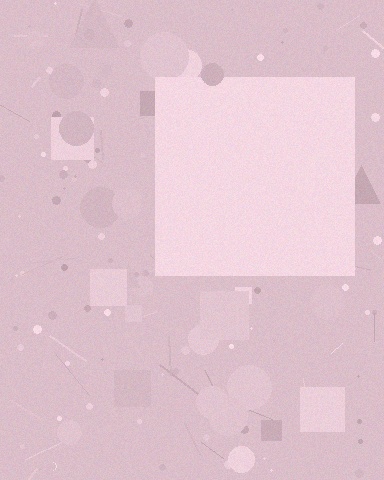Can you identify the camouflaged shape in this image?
The camouflaged shape is a square.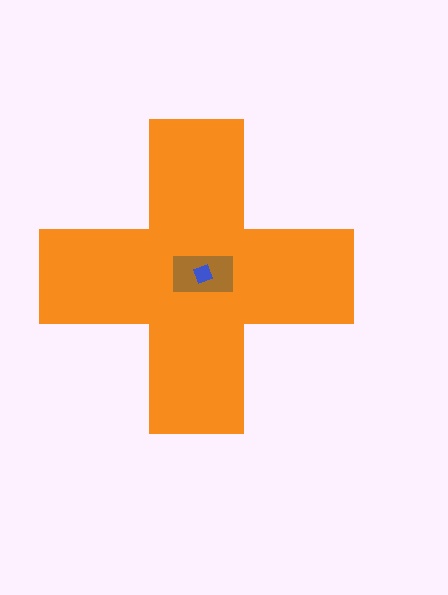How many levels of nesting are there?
3.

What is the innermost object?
The blue square.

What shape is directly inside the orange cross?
The brown rectangle.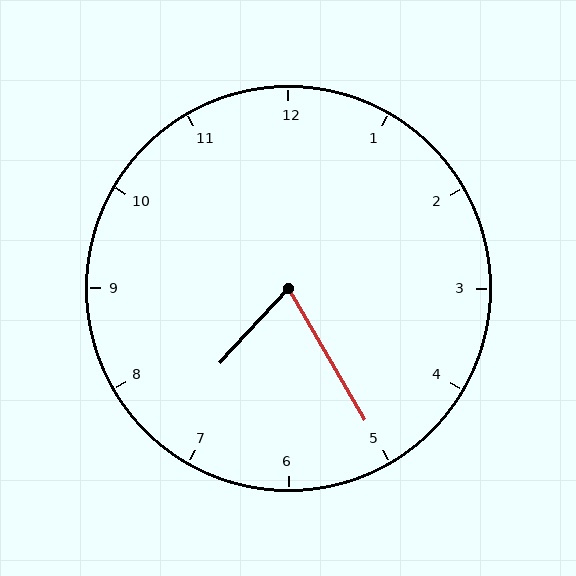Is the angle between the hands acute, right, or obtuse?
It is acute.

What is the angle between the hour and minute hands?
Approximately 72 degrees.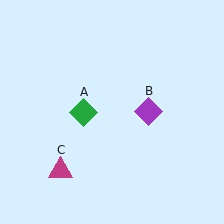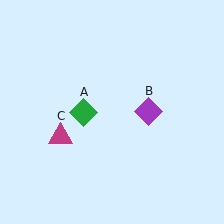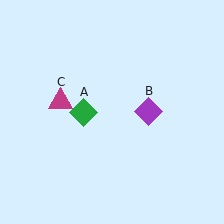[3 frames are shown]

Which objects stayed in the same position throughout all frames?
Green diamond (object A) and purple diamond (object B) remained stationary.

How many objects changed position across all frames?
1 object changed position: magenta triangle (object C).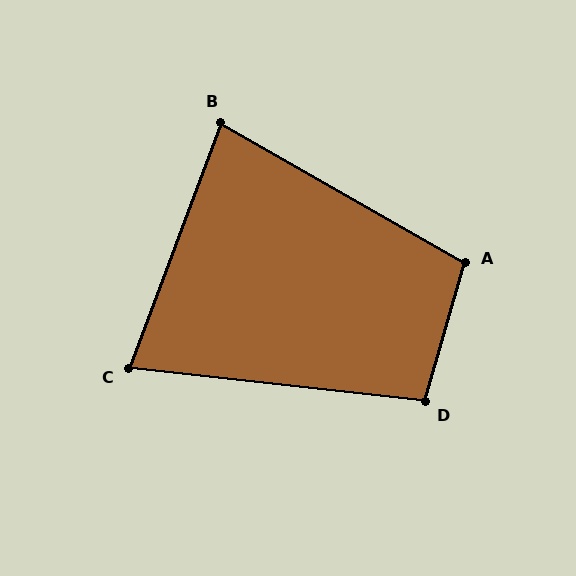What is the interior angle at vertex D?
Approximately 99 degrees (obtuse).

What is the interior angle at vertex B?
Approximately 81 degrees (acute).